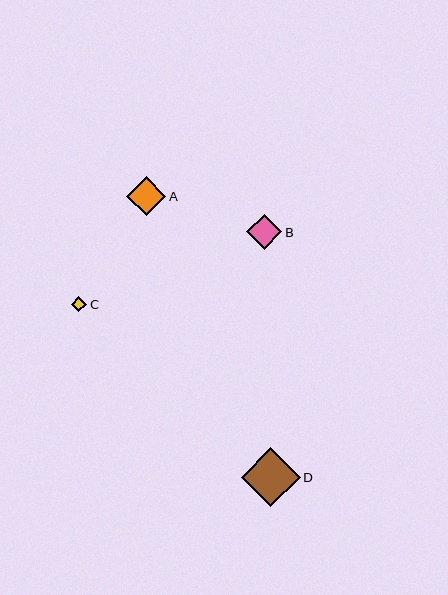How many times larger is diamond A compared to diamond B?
Diamond A is approximately 1.1 times the size of diamond B.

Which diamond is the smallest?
Diamond C is the smallest with a size of approximately 15 pixels.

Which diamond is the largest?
Diamond D is the largest with a size of approximately 59 pixels.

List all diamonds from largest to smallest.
From largest to smallest: D, A, B, C.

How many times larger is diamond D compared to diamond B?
Diamond D is approximately 1.7 times the size of diamond B.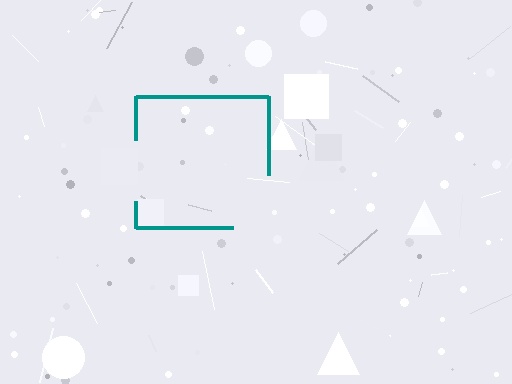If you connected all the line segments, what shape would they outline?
They would outline a square.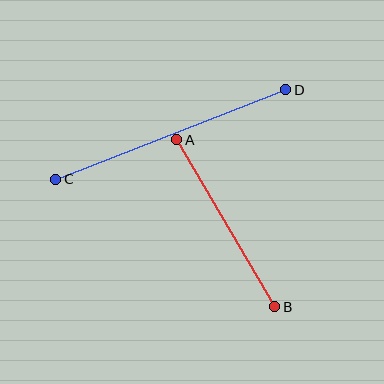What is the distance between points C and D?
The distance is approximately 247 pixels.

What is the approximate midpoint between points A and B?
The midpoint is at approximately (226, 223) pixels.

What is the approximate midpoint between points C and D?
The midpoint is at approximately (171, 135) pixels.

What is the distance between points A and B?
The distance is approximately 193 pixels.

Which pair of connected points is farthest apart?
Points C and D are farthest apart.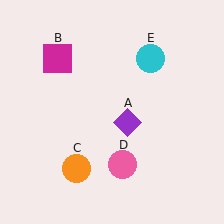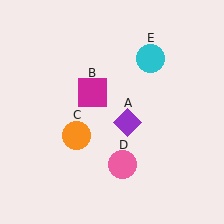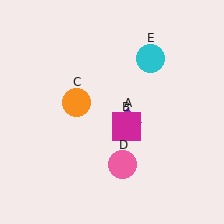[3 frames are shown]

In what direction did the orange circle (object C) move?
The orange circle (object C) moved up.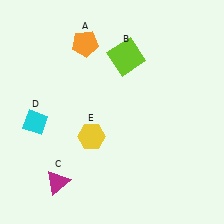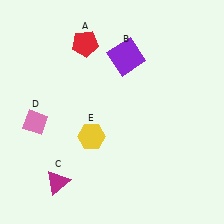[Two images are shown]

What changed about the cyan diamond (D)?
In Image 1, D is cyan. In Image 2, it changed to pink.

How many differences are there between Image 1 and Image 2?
There are 3 differences between the two images.